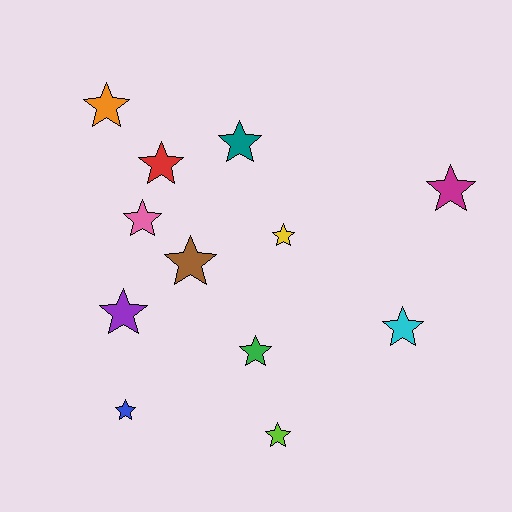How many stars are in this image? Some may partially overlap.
There are 12 stars.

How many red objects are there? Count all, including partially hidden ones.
There is 1 red object.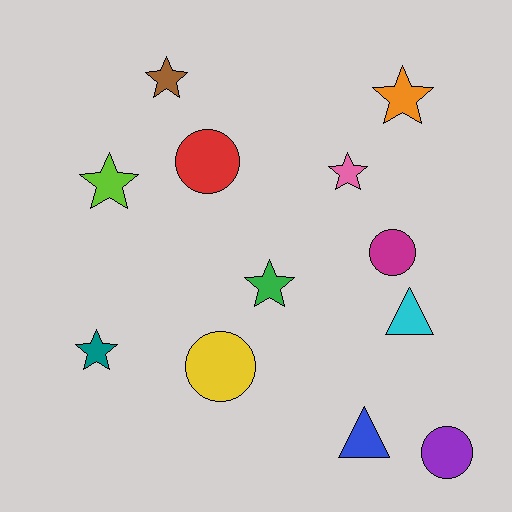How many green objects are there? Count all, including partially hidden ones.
There is 1 green object.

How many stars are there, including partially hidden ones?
There are 6 stars.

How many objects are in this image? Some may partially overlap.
There are 12 objects.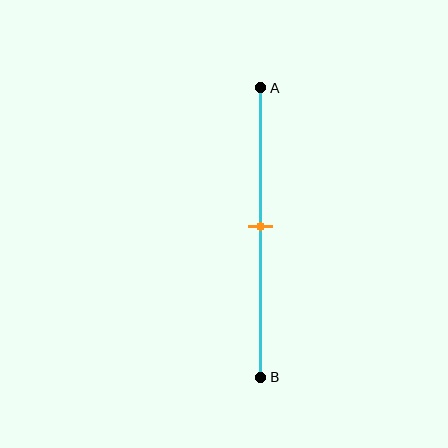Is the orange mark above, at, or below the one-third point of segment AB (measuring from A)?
The orange mark is below the one-third point of segment AB.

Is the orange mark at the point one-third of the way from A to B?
No, the mark is at about 50% from A, not at the 33% one-third point.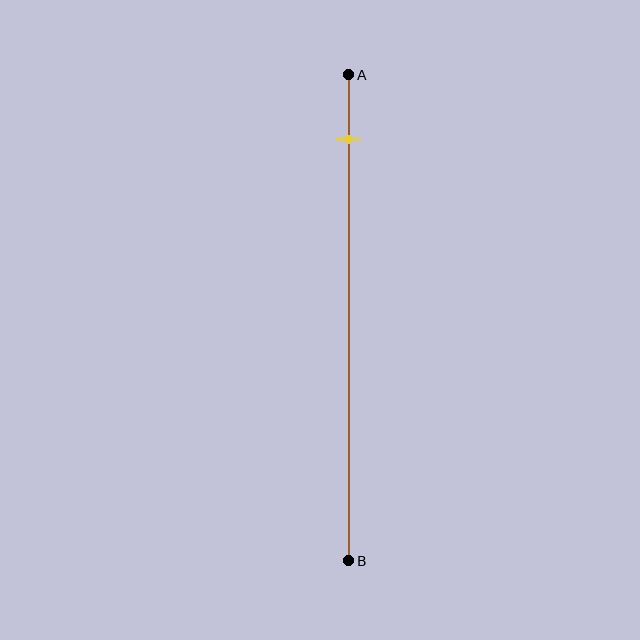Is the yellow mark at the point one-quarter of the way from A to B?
No, the mark is at about 15% from A, not at the 25% one-quarter point.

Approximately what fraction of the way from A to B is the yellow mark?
The yellow mark is approximately 15% of the way from A to B.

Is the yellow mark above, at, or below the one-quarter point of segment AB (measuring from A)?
The yellow mark is above the one-quarter point of segment AB.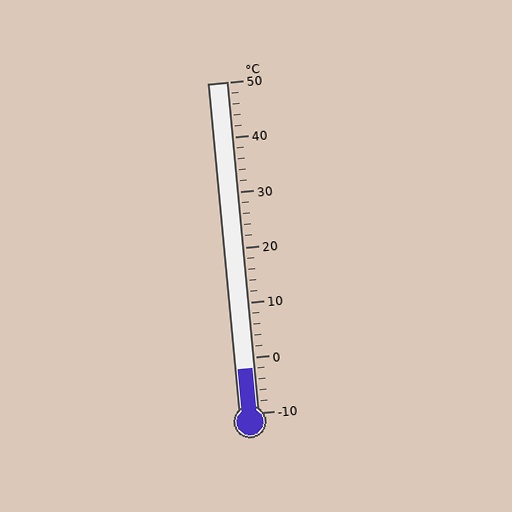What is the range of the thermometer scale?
The thermometer scale ranges from -10°C to 50°C.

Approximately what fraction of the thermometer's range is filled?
The thermometer is filled to approximately 15% of its range.